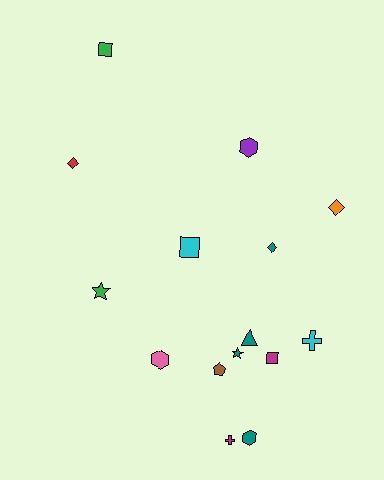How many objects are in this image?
There are 15 objects.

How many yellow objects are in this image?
There are no yellow objects.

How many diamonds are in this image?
There are 3 diamonds.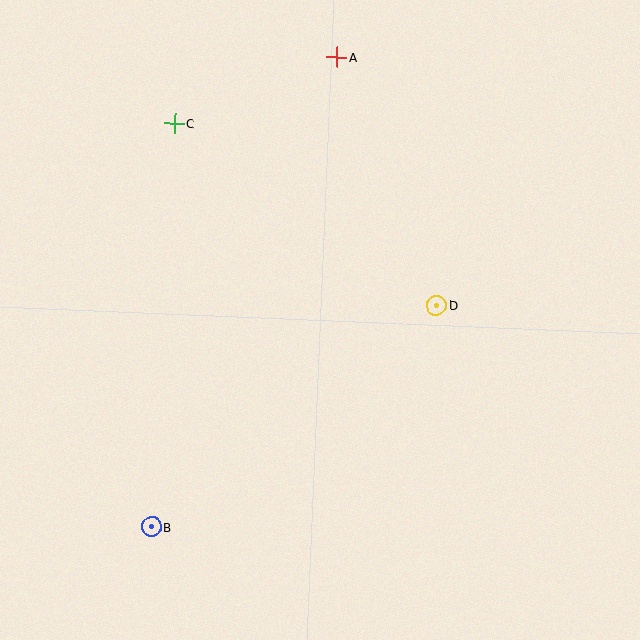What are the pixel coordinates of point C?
Point C is at (174, 123).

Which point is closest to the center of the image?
Point D at (437, 305) is closest to the center.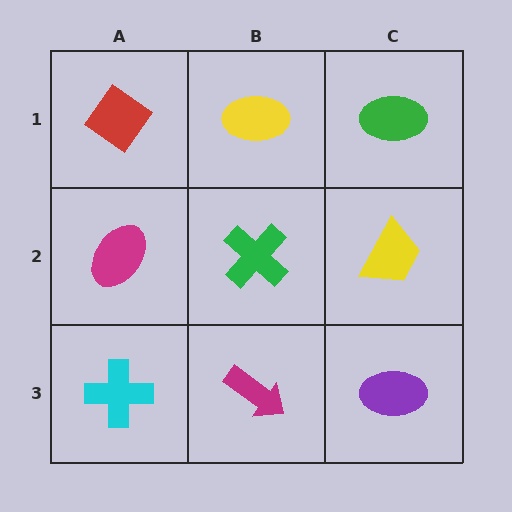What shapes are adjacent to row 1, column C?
A yellow trapezoid (row 2, column C), a yellow ellipse (row 1, column B).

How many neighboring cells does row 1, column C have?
2.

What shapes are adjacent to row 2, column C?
A green ellipse (row 1, column C), a purple ellipse (row 3, column C), a green cross (row 2, column B).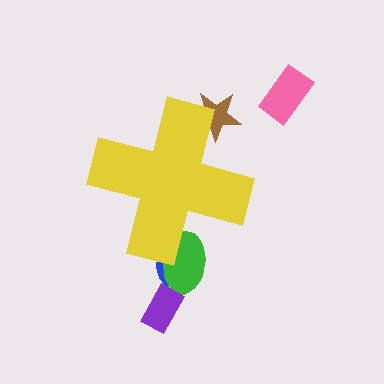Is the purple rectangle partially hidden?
No, the purple rectangle is fully visible.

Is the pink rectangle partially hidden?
No, the pink rectangle is fully visible.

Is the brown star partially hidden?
Yes, the brown star is partially hidden behind the yellow cross.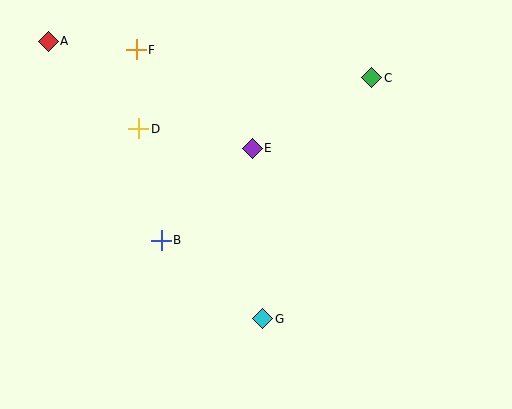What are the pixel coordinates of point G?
Point G is at (263, 319).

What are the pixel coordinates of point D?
Point D is at (139, 129).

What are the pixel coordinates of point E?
Point E is at (252, 148).